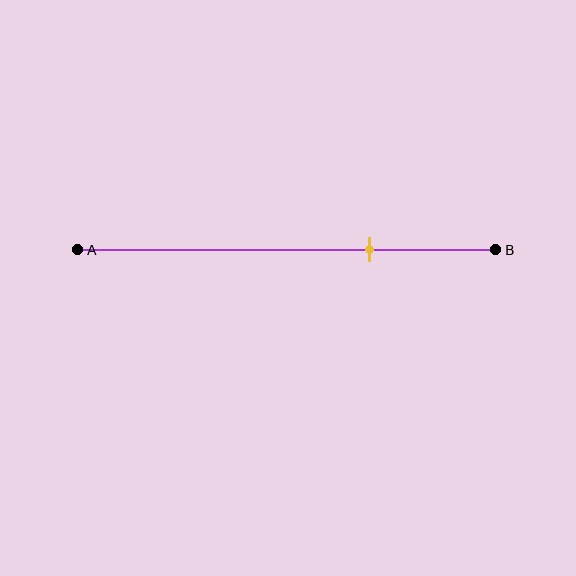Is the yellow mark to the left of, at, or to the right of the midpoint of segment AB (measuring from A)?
The yellow mark is to the right of the midpoint of segment AB.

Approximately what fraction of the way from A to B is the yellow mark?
The yellow mark is approximately 70% of the way from A to B.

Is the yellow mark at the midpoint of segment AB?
No, the mark is at about 70% from A, not at the 50% midpoint.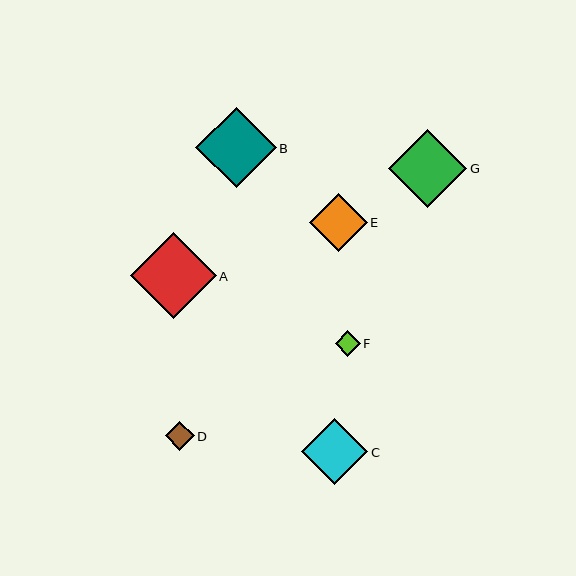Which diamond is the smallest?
Diamond F is the smallest with a size of approximately 25 pixels.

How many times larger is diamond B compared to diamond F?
Diamond B is approximately 3.2 times the size of diamond F.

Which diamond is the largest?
Diamond A is the largest with a size of approximately 86 pixels.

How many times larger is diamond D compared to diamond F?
Diamond D is approximately 1.1 times the size of diamond F.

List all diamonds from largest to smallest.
From largest to smallest: A, B, G, C, E, D, F.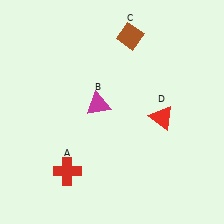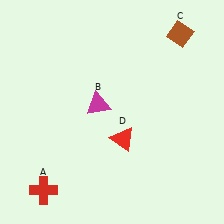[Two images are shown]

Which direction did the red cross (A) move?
The red cross (A) moved left.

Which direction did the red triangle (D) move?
The red triangle (D) moved left.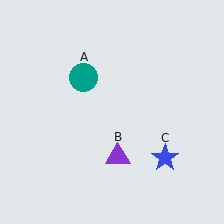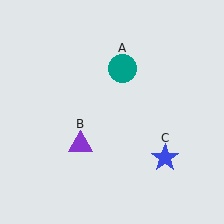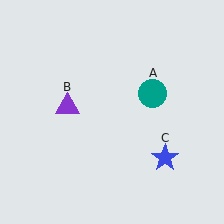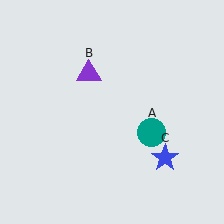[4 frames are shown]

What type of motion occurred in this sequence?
The teal circle (object A), purple triangle (object B) rotated clockwise around the center of the scene.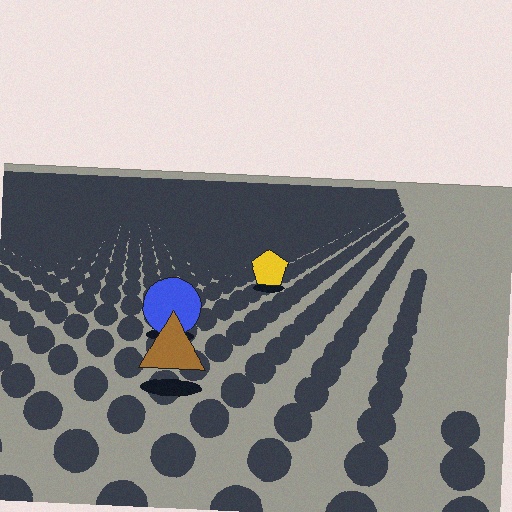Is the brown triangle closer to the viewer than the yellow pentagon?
Yes. The brown triangle is closer — you can tell from the texture gradient: the ground texture is coarser near it.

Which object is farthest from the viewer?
The yellow pentagon is farthest from the viewer. It appears smaller and the ground texture around it is denser.